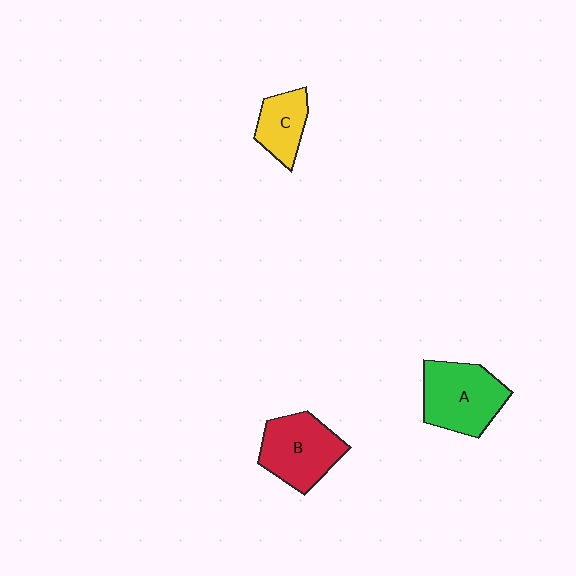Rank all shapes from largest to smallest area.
From largest to smallest: A (green), B (red), C (yellow).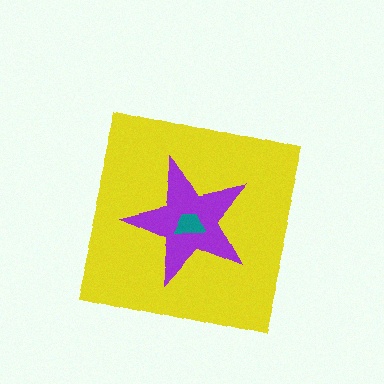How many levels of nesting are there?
3.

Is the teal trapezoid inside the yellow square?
Yes.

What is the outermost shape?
The yellow square.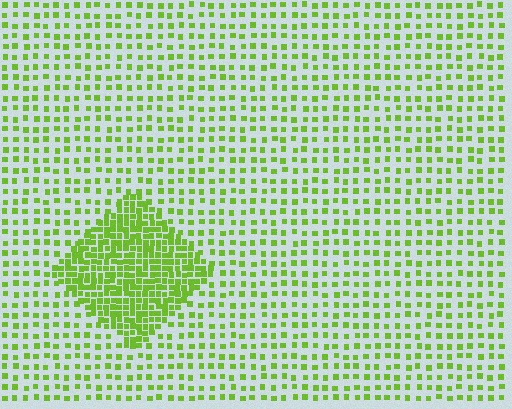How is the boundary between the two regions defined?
The boundary is defined by a change in element density (approximately 2.6x ratio). All elements are the same color, size, and shape.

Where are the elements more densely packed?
The elements are more densely packed inside the diamond boundary.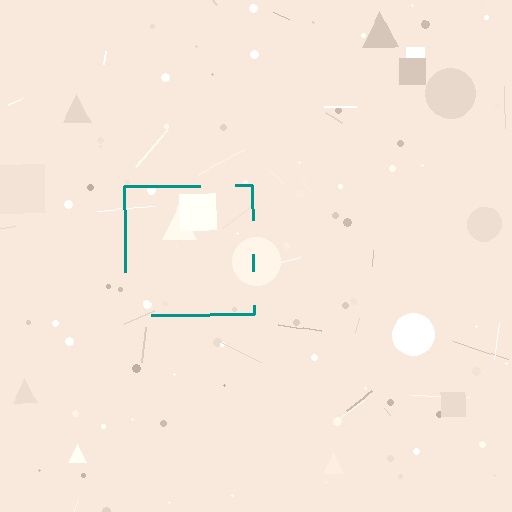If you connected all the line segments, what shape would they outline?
They would outline a square.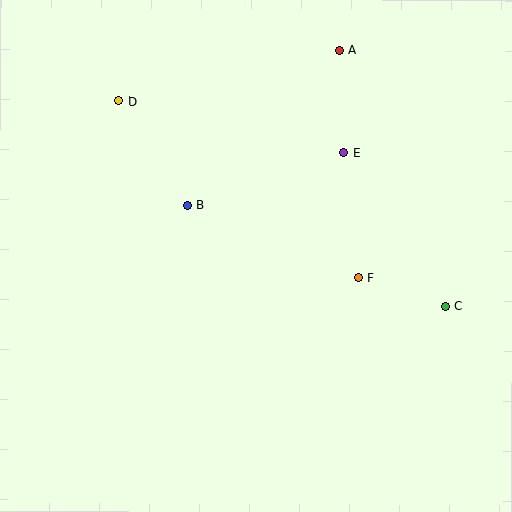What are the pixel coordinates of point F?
Point F is at (358, 278).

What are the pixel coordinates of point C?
Point C is at (445, 306).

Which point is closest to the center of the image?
Point B at (188, 205) is closest to the center.